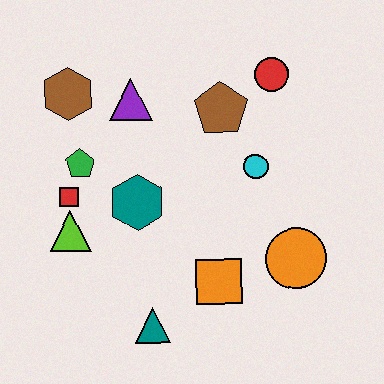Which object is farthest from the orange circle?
The brown hexagon is farthest from the orange circle.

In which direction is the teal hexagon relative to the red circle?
The teal hexagon is to the left of the red circle.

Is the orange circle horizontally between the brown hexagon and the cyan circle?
No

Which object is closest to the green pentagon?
The red square is closest to the green pentagon.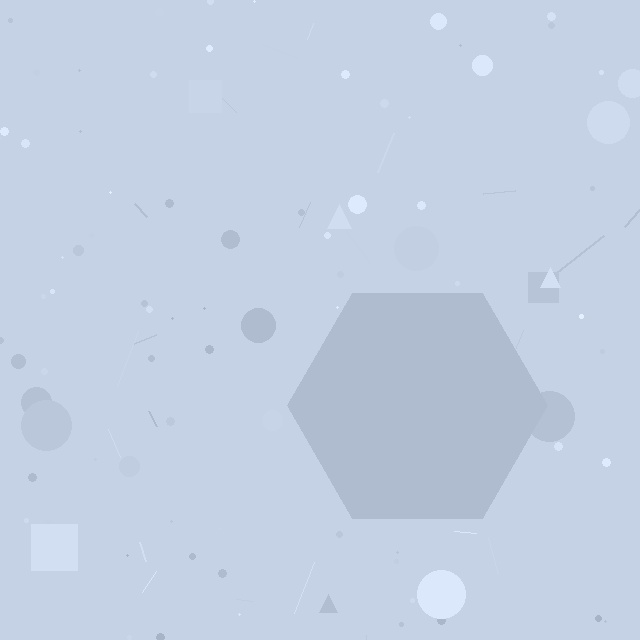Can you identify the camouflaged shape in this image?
The camouflaged shape is a hexagon.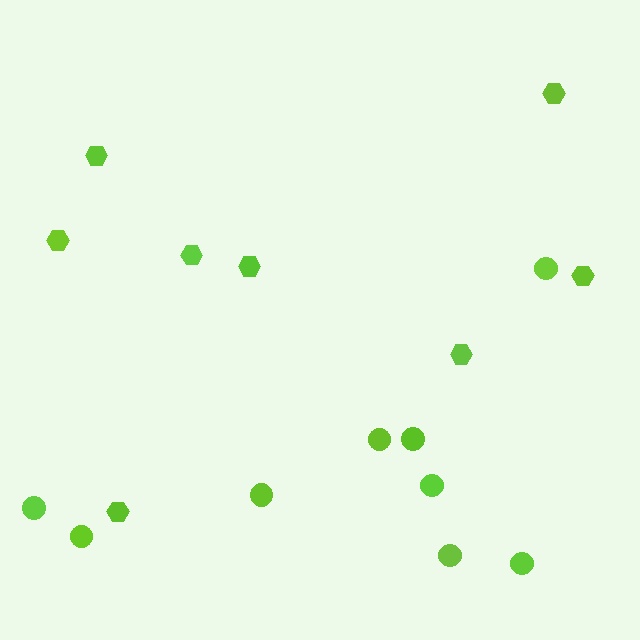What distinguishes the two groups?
There are 2 groups: one group of hexagons (8) and one group of circles (9).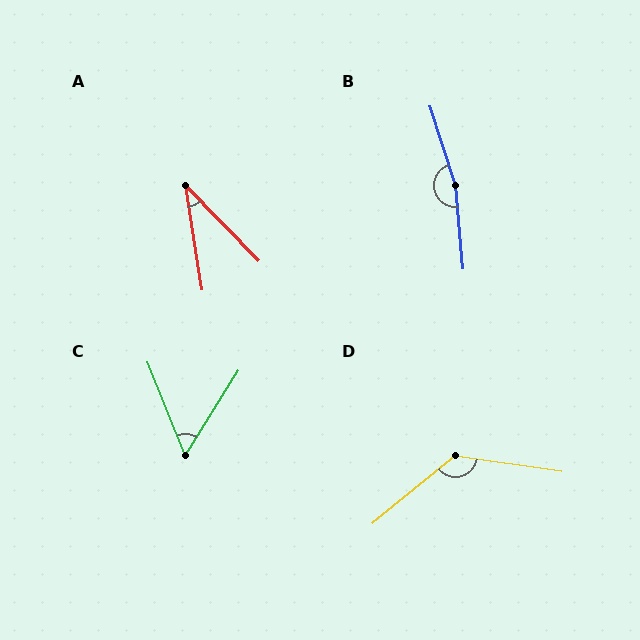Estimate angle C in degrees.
Approximately 54 degrees.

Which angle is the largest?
B, at approximately 168 degrees.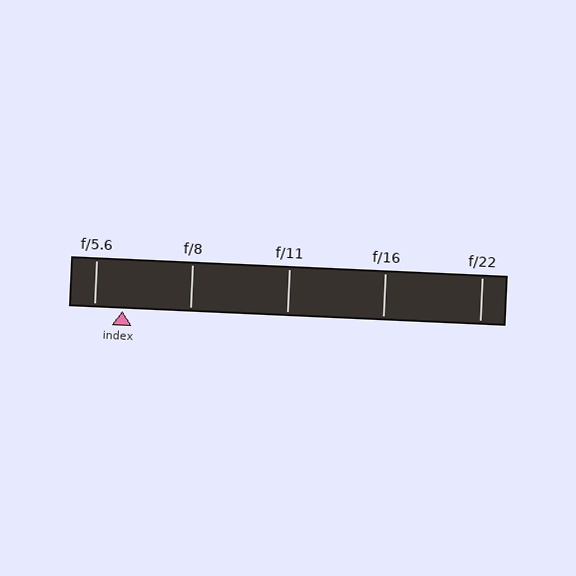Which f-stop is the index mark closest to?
The index mark is closest to f/5.6.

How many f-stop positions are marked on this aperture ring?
There are 5 f-stop positions marked.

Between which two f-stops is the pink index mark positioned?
The index mark is between f/5.6 and f/8.